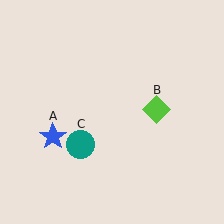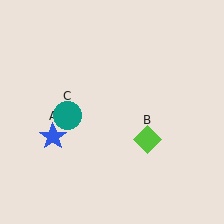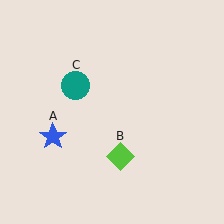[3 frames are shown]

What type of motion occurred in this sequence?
The lime diamond (object B), teal circle (object C) rotated clockwise around the center of the scene.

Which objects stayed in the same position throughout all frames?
Blue star (object A) remained stationary.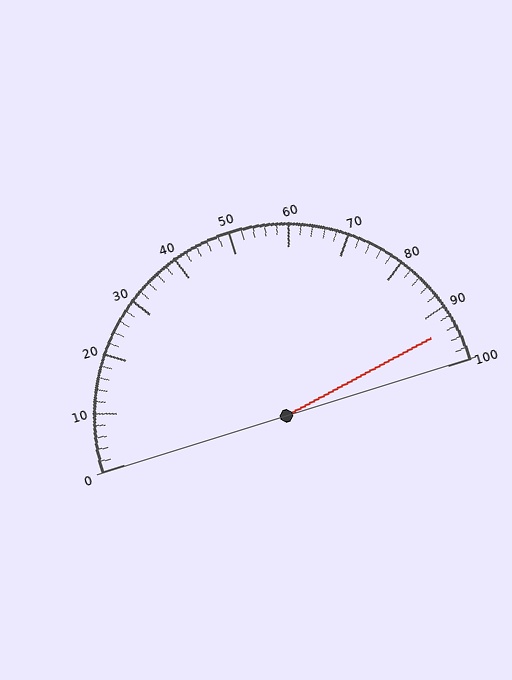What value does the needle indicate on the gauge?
The needle indicates approximately 94.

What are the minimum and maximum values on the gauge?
The gauge ranges from 0 to 100.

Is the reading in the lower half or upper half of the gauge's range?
The reading is in the upper half of the range (0 to 100).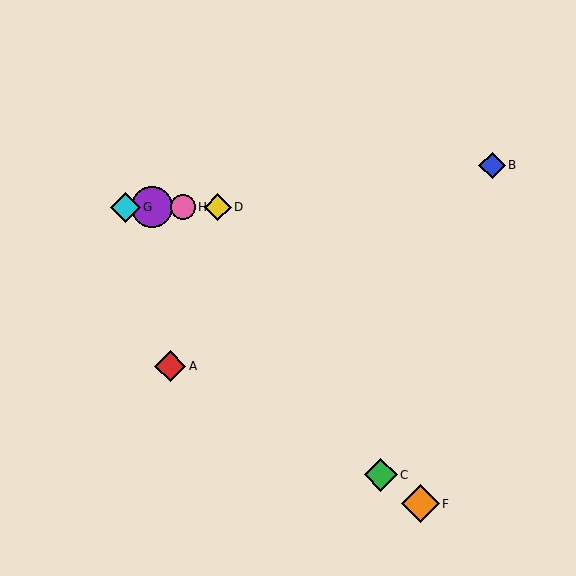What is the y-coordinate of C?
Object C is at y≈475.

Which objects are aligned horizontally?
Objects D, E, G, H are aligned horizontally.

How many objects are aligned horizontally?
4 objects (D, E, G, H) are aligned horizontally.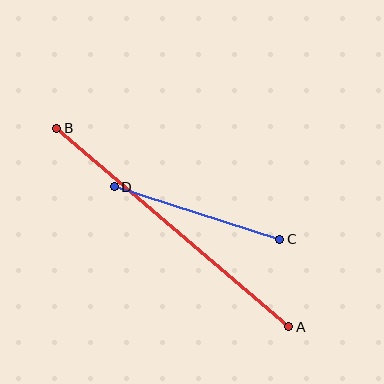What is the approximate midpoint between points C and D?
The midpoint is at approximately (197, 213) pixels.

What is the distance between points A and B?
The distance is approximately 305 pixels.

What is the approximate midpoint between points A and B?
The midpoint is at approximately (173, 228) pixels.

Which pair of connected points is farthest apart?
Points A and B are farthest apart.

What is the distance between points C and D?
The distance is approximately 173 pixels.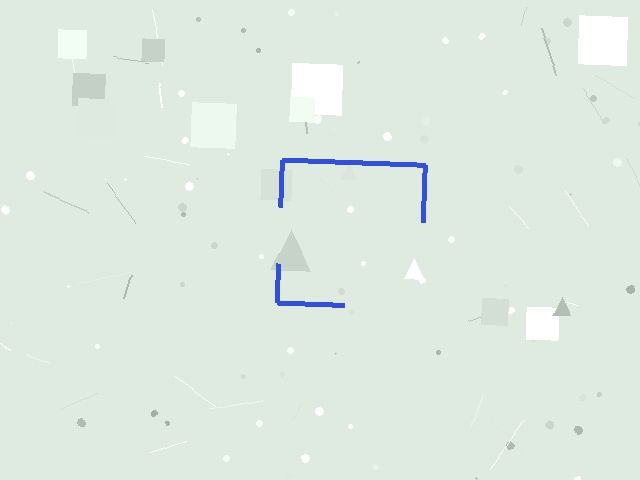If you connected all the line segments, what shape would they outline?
They would outline a square.